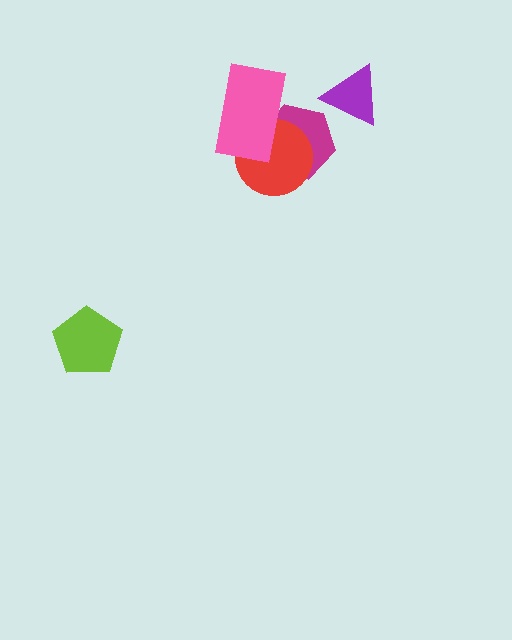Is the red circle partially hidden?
Yes, it is partially covered by another shape.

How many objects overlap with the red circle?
2 objects overlap with the red circle.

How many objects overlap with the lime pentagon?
0 objects overlap with the lime pentagon.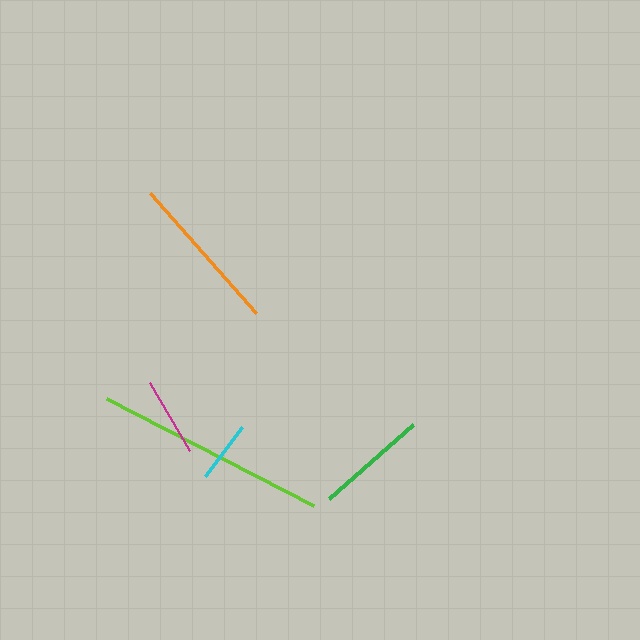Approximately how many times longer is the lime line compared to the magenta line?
The lime line is approximately 2.9 times the length of the magenta line.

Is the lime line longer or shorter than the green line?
The lime line is longer than the green line.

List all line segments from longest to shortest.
From longest to shortest: lime, orange, green, magenta, cyan.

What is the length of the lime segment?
The lime segment is approximately 233 pixels long.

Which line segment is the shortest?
The cyan line is the shortest at approximately 61 pixels.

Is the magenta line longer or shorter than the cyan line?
The magenta line is longer than the cyan line.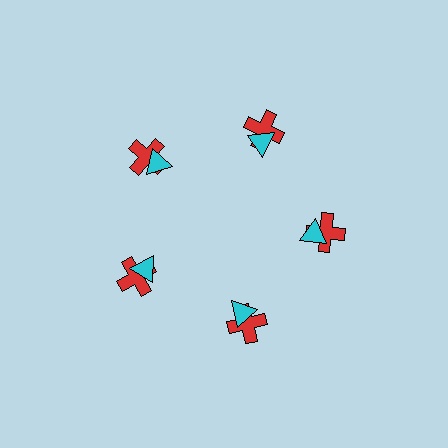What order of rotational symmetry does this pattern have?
This pattern has 5-fold rotational symmetry.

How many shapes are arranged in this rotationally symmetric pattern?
There are 10 shapes, arranged in 5 groups of 2.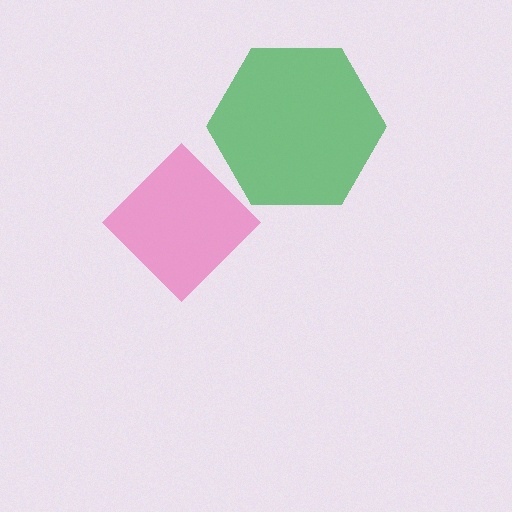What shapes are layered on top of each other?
The layered shapes are: a pink diamond, a green hexagon.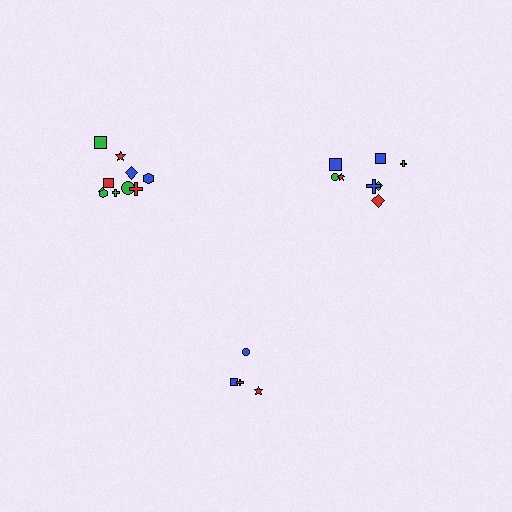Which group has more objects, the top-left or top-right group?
The top-left group.